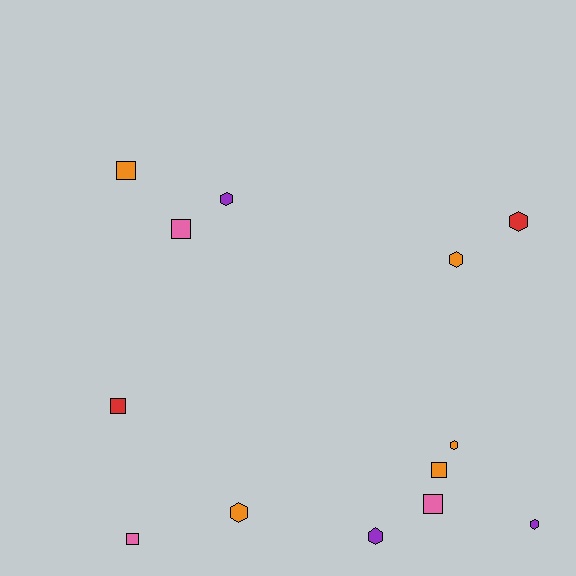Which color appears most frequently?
Orange, with 5 objects.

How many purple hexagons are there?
There are 3 purple hexagons.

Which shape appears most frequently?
Hexagon, with 7 objects.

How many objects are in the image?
There are 13 objects.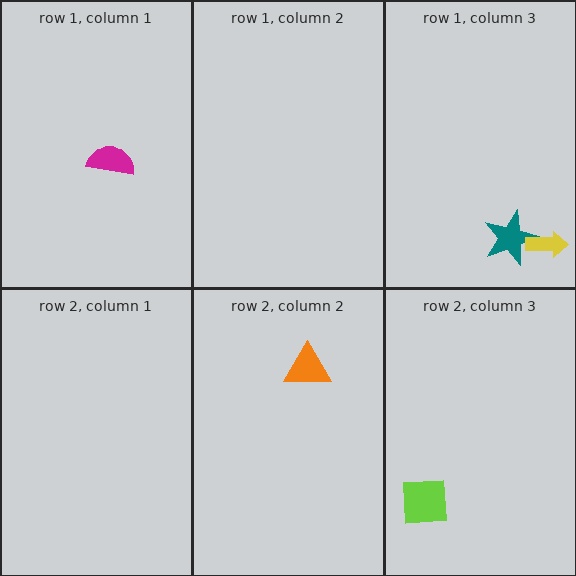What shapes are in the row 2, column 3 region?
The lime square.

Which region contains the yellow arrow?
The row 1, column 3 region.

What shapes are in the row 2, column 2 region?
The orange triangle.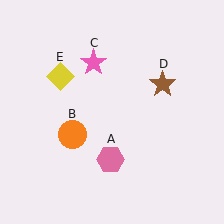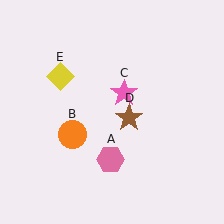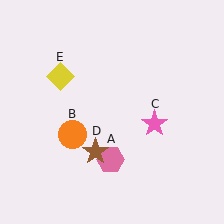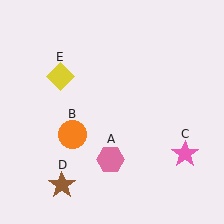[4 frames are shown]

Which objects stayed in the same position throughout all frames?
Pink hexagon (object A) and orange circle (object B) and yellow diamond (object E) remained stationary.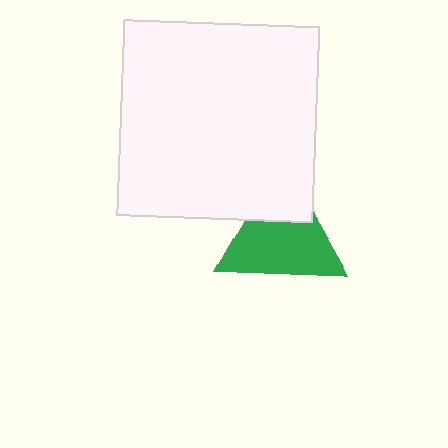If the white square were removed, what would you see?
You would see the complete green triangle.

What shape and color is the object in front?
The object in front is a white square.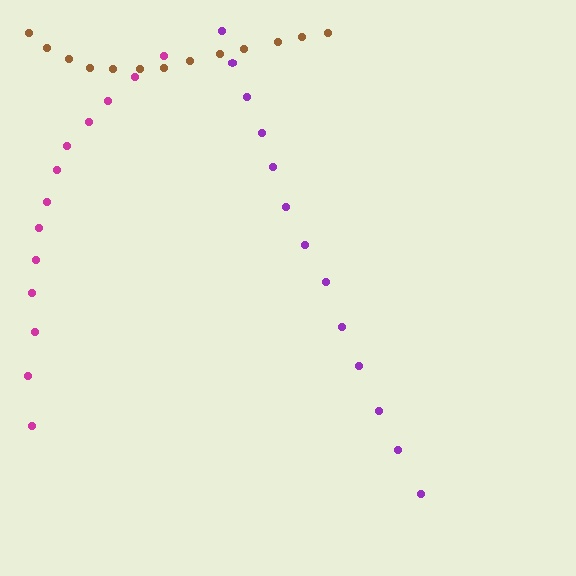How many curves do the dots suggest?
There are 3 distinct paths.